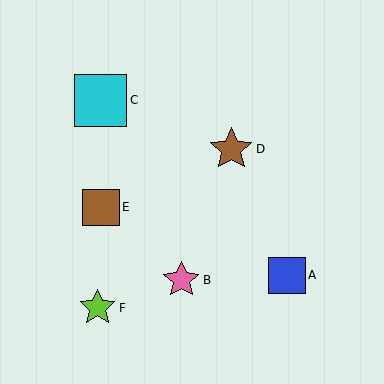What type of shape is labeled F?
Shape F is a lime star.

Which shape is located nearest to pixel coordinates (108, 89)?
The cyan square (labeled C) at (101, 100) is nearest to that location.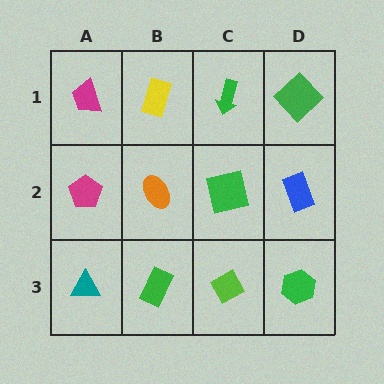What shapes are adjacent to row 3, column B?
An orange ellipse (row 2, column B), a teal triangle (row 3, column A), a lime diamond (row 3, column C).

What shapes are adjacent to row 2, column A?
A magenta trapezoid (row 1, column A), a teal triangle (row 3, column A), an orange ellipse (row 2, column B).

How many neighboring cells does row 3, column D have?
2.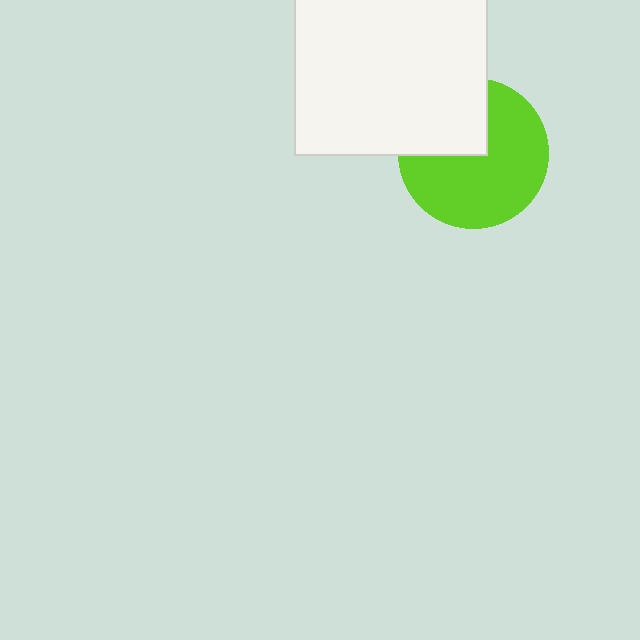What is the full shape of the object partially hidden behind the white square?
The partially hidden object is a lime circle.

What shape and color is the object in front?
The object in front is a white square.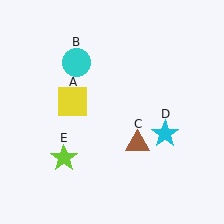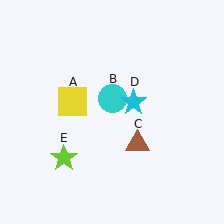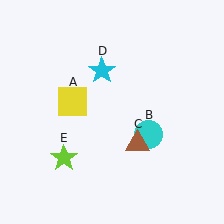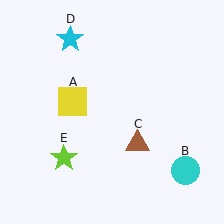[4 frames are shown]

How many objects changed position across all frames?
2 objects changed position: cyan circle (object B), cyan star (object D).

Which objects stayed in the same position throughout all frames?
Yellow square (object A) and brown triangle (object C) and lime star (object E) remained stationary.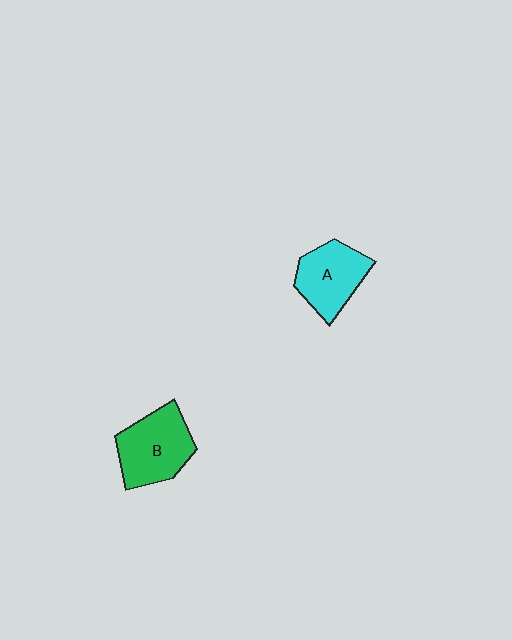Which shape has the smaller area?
Shape A (cyan).